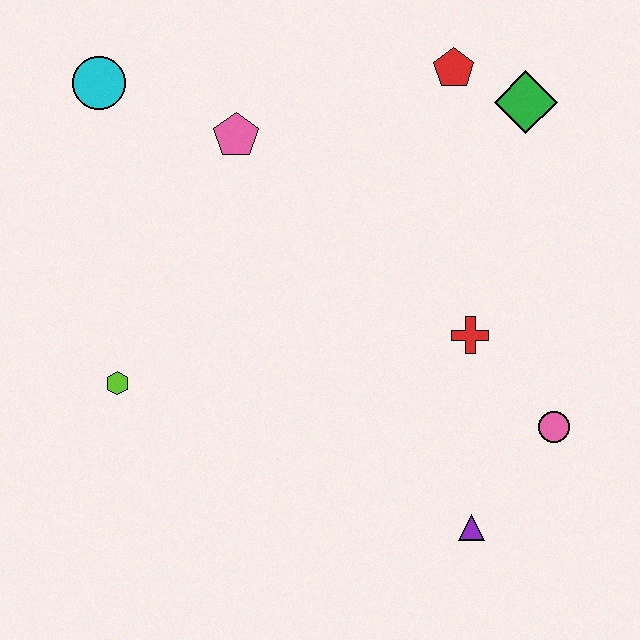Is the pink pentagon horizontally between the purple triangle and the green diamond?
No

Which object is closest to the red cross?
The pink circle is closest to the red cross.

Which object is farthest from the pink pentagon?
The purple triangle is farthest from the pink pentagon.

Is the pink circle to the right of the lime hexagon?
Yes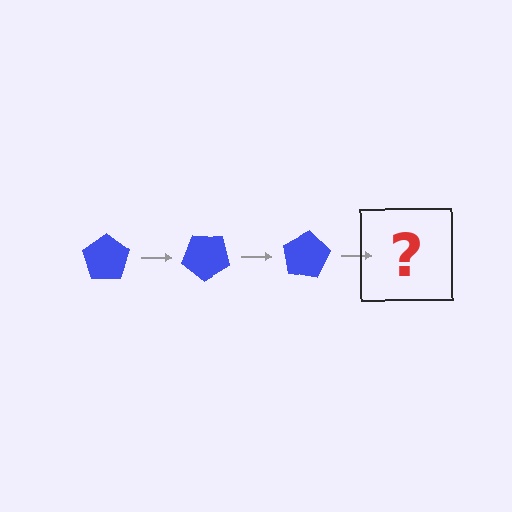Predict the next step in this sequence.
The next step is a blue pentagon rotated 120 degrees.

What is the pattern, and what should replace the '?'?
The pattern is that the pentagon rotates 40 degrees each step. The '?' should be a blue pentagon rotated 120 degrees.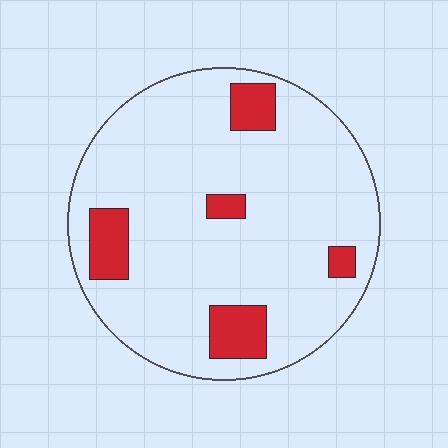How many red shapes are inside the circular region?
5.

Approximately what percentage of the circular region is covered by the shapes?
Approximately 15%.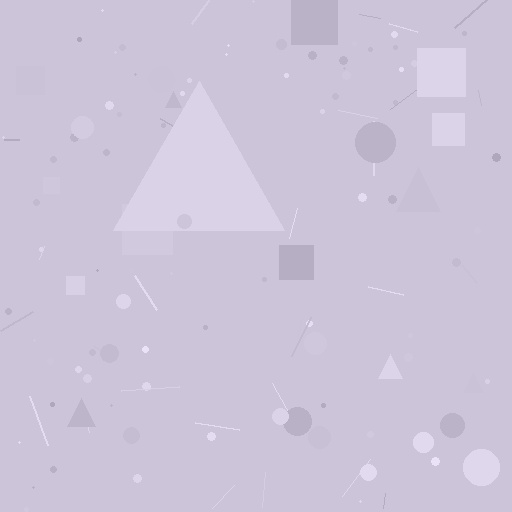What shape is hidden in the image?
A triangle is hidden in the image.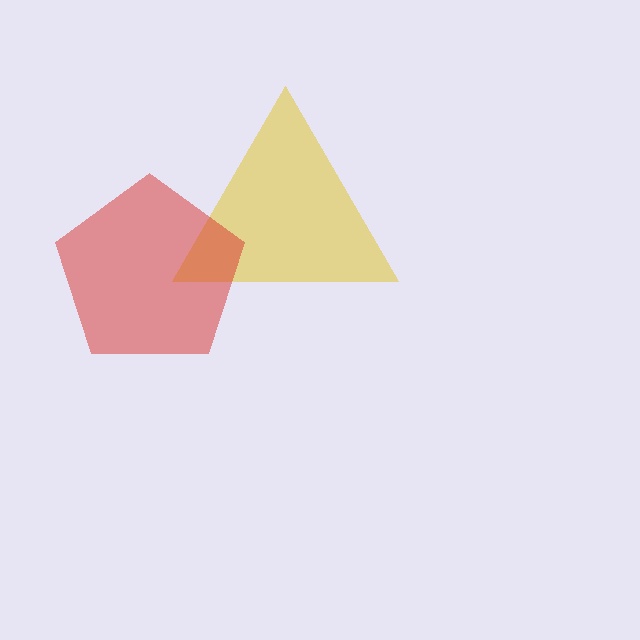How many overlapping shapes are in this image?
There are 2 overlapping shapes in the image.